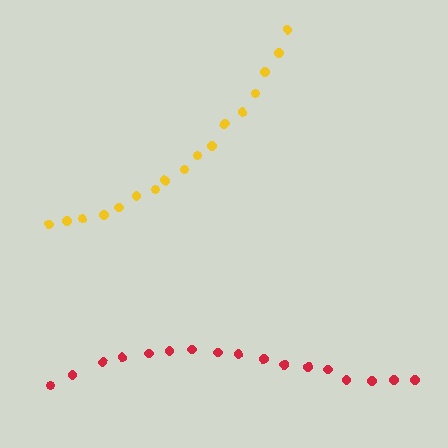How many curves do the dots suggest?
There are 2 distinct paths.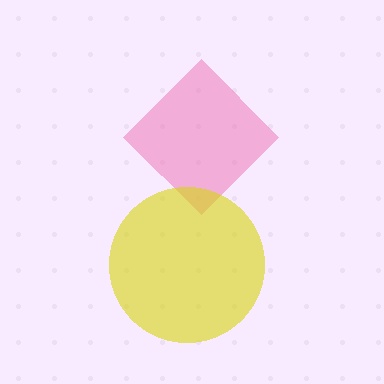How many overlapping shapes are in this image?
There are 2 overlapping shapes in the image.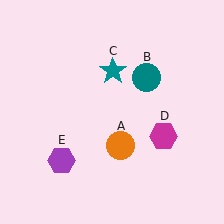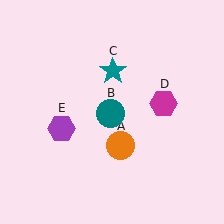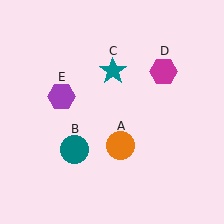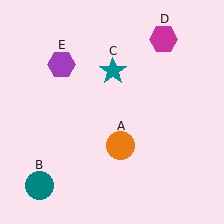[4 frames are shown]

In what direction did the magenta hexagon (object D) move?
The magenta hexagon (object D) moved up.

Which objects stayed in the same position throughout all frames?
Orange circle (object A) and teal star (object C) remained stationary.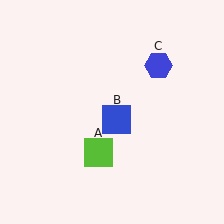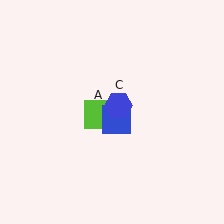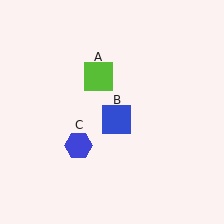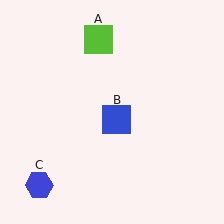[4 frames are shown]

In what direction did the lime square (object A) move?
The lime square (object A) moved up.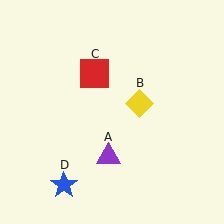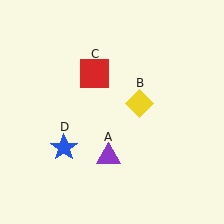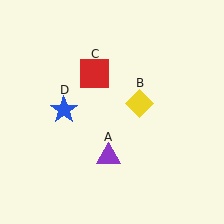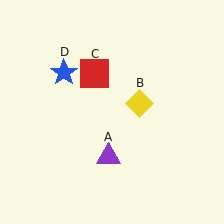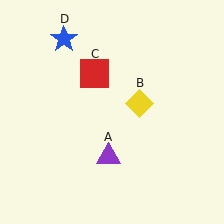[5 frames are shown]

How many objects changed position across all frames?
1 object changed position: blue star (object D).